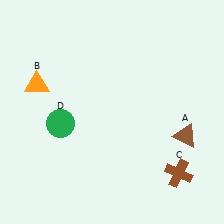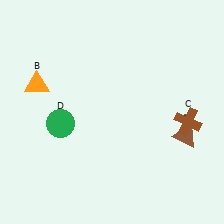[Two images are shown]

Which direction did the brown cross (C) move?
The brown cross (C) moved up.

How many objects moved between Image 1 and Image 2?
1 object moved between the two images.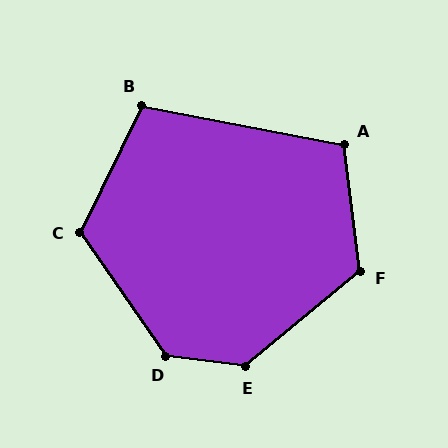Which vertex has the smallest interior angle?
B, at approximately 105 degrees.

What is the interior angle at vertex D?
Approximately 132 degrees (obtuse).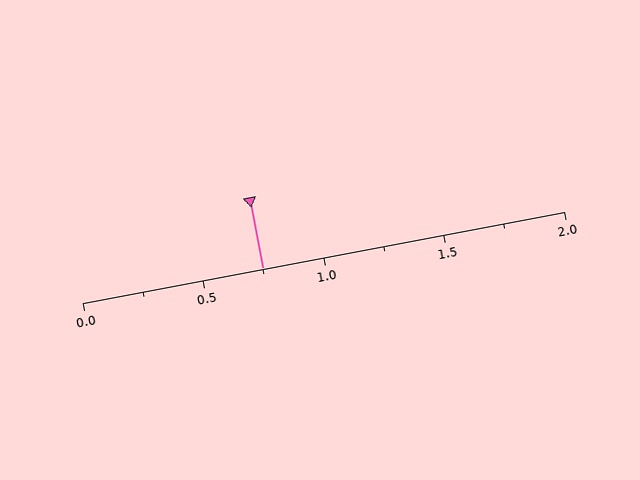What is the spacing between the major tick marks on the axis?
The major ticks are spaced 0.5 apart.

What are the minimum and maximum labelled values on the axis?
The axis runs from 0.0 to 2.0.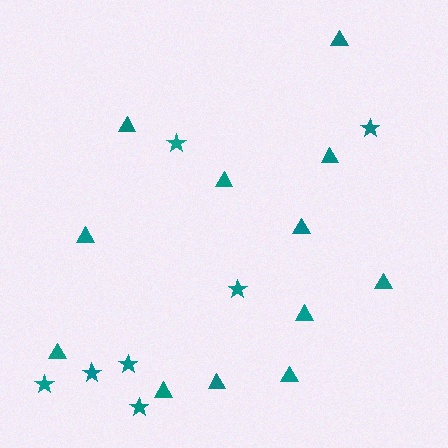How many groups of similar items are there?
There are 2 groups: one group of stars (7) and one group of triangles (12).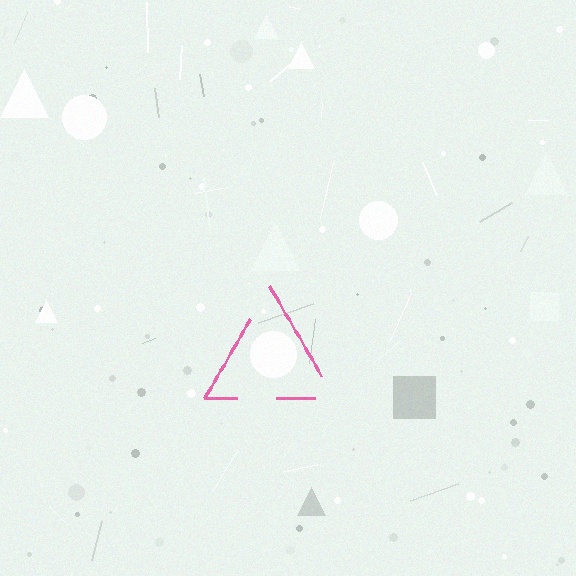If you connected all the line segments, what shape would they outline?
They would outline a triangle.